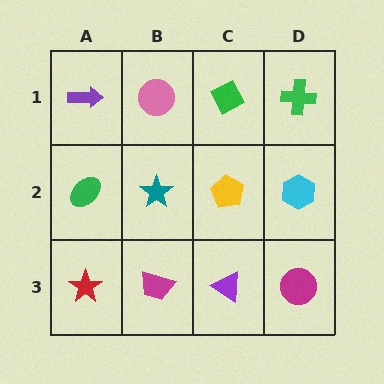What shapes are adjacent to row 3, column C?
A yellow pentagon (row 2, column C), a magenta trapezoid (row 3, column B), a magenta circle (row 3, column D).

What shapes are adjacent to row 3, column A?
A green ellipse (row 2, column A), a magenta trapezoid (row 3, column B).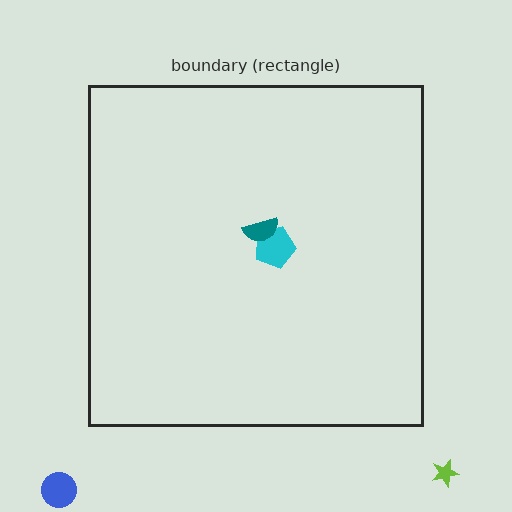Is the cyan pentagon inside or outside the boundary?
Inside.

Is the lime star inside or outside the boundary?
Outside.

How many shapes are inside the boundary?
2 inside, 2 outside.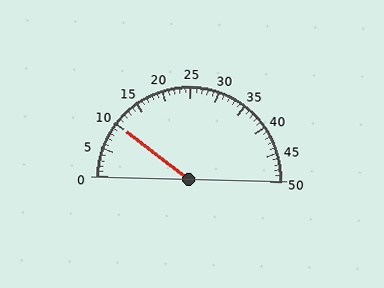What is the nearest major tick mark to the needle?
The nearest major tick mark is 10.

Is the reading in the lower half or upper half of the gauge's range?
The reading is in the lower half of the range (0 to 50).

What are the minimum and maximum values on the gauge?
The gauge ranges from 0 to 50.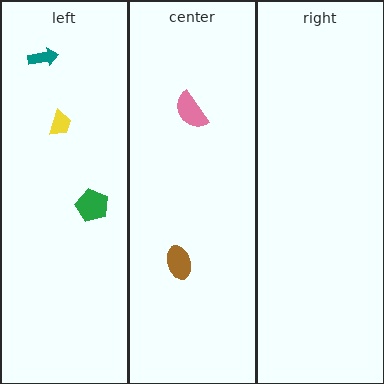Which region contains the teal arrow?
The left region.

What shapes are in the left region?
The green pentagon, the teal arrow, the yellow trapezoid.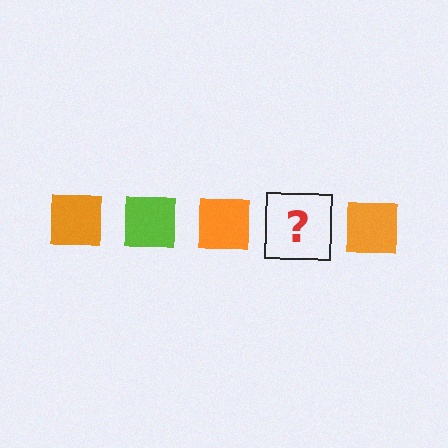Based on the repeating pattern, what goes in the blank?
The blank should be a lime square.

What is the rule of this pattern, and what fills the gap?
The rule is that the pattern cycles through orange, lime squares. The gap should be filled with a lime square.